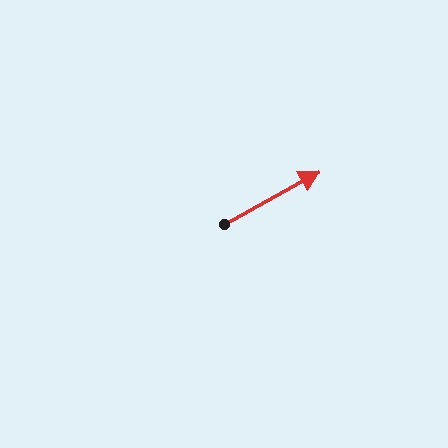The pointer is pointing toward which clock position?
Roughly 2 o'clock.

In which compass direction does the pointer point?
Northeast.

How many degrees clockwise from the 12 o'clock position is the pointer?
Approximately 61 degrees.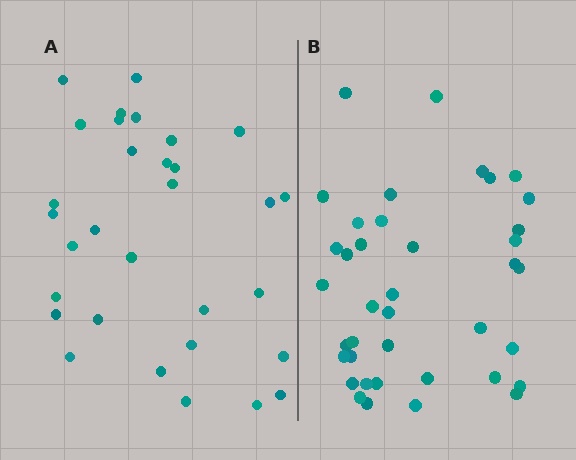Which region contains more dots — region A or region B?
Region B (the right region) has more dots.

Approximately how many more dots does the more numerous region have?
Region B has roughly 8 or so more dots than region A.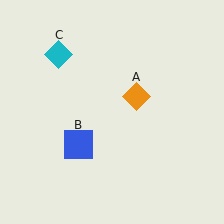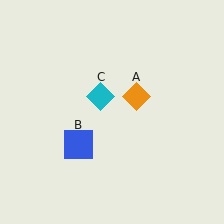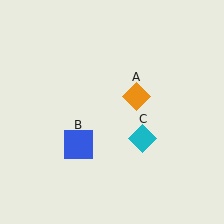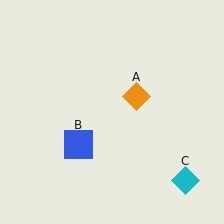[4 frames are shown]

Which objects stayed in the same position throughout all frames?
Orange diamond (object A) and blue square (object B) remained stationary.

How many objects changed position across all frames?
1 object changed position: cyan diamond (object C).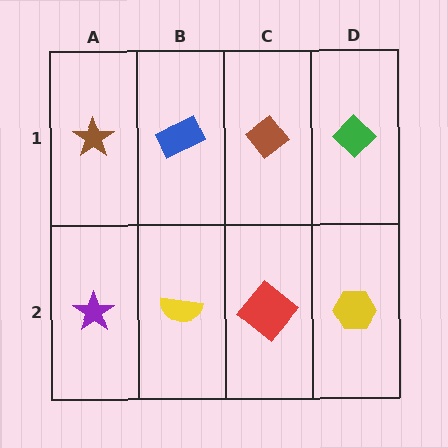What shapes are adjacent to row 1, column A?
A purple star (row 2, column A), a blue rectangle (row 1, column B).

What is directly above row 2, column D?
A green diamond.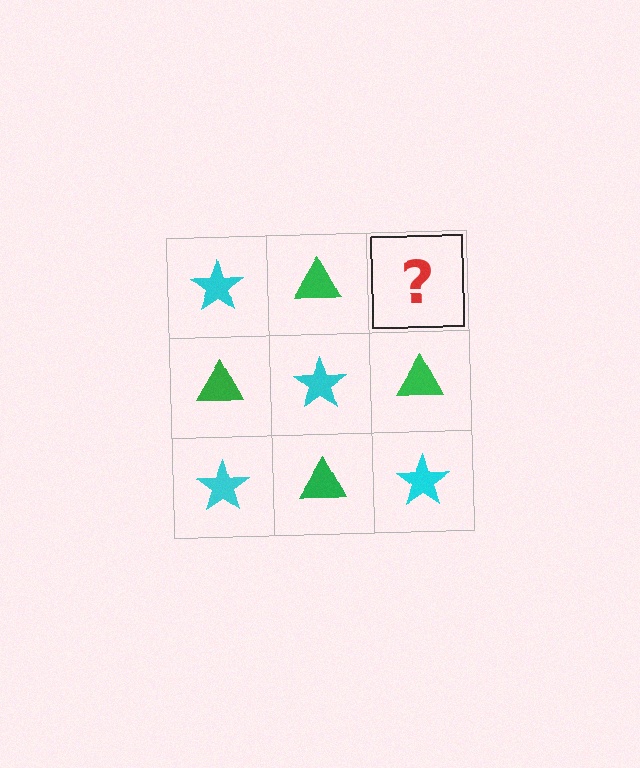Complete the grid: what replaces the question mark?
The question mark should be replaced with a cyan star.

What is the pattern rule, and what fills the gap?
The rule is that it alternates cyan star and green triangle in a checkerboard pattern. The gap should be filled with a cyan star.